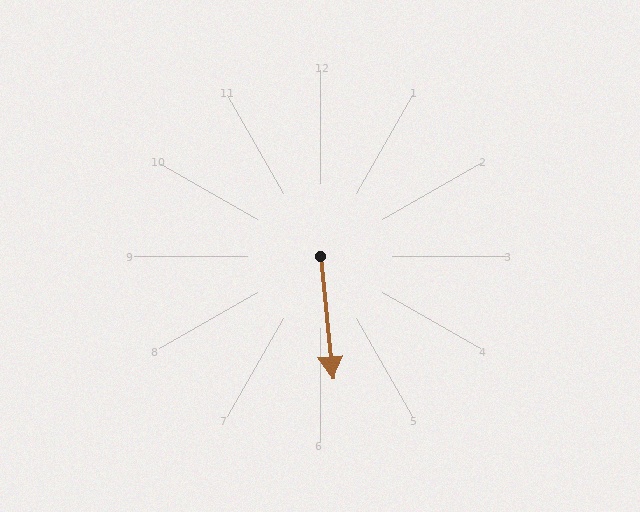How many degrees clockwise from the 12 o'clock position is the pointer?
Approximately 174 degrees.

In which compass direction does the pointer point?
South.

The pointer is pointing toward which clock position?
Roughly 6 o'clock.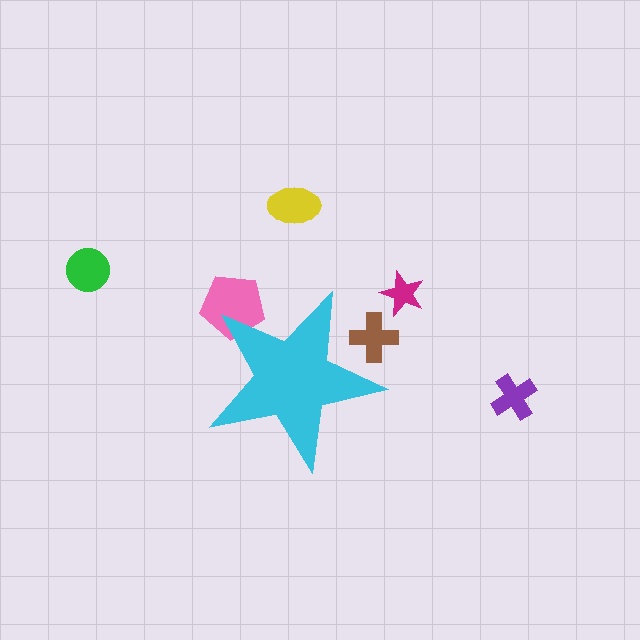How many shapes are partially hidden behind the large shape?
2 shapes are partially hidden.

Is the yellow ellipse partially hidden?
No, the yellow ellipse is fully visible.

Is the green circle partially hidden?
No, the green circle is fully visible.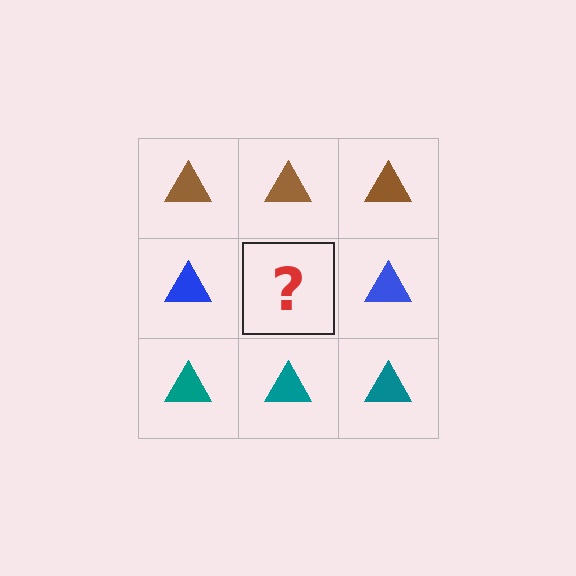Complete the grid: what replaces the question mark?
The question mark should be replaced with a blue triangle.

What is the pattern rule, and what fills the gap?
The rule is that each row has a consistent color. The gap should be filled with a blue triangle.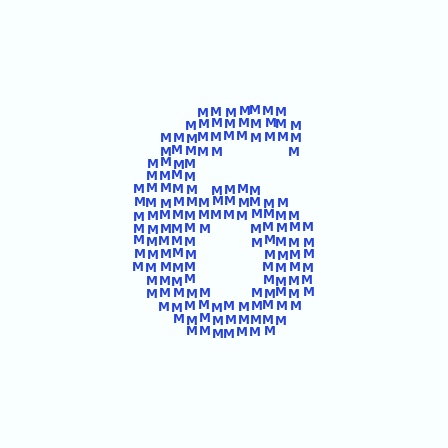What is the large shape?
The large shape is the digit 6.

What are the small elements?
The small elements are letter M's.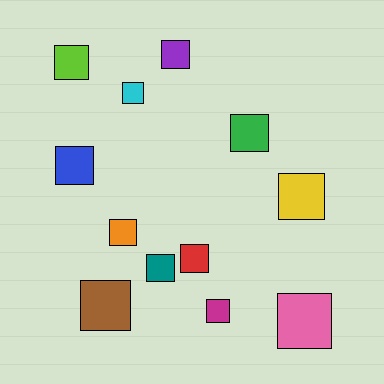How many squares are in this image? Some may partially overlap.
There are 12 squares.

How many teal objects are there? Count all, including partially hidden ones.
There is 1 teal object.